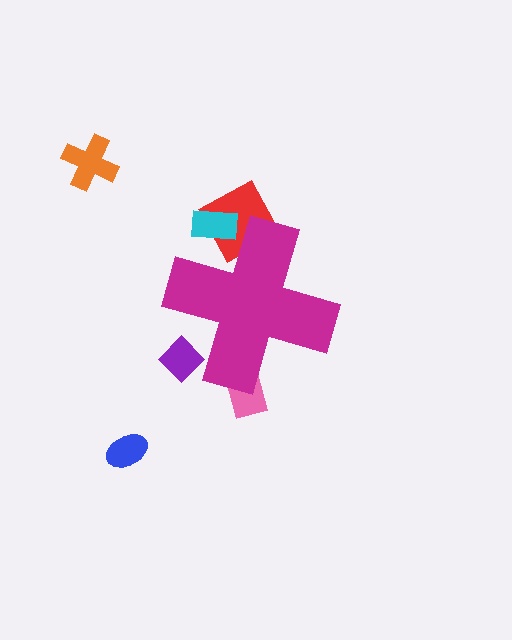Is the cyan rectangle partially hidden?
Yes, the cyan rectangle is partially hidden behind the magenta cross.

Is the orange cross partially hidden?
No, the orange cross is fully visible.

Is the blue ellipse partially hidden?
No, the blue ellipse is fully visible.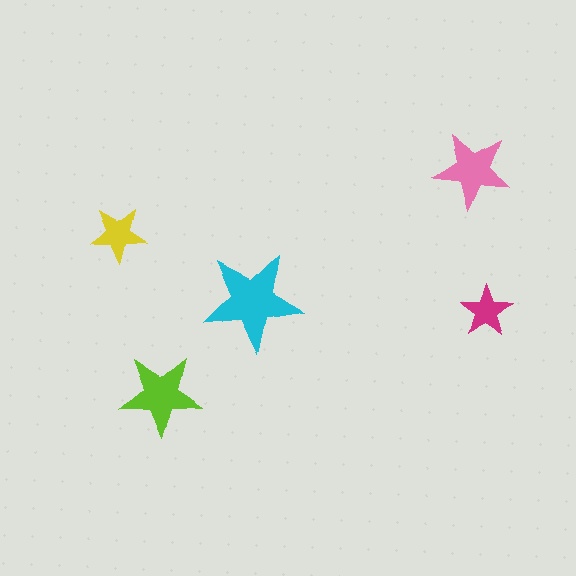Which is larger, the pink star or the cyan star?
The cyan one.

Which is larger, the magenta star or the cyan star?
The cyan one.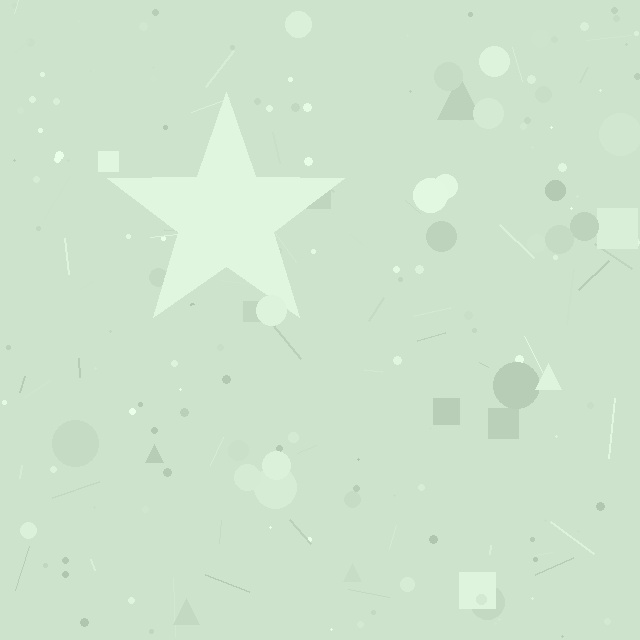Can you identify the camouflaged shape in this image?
The camouflaged shape is a star.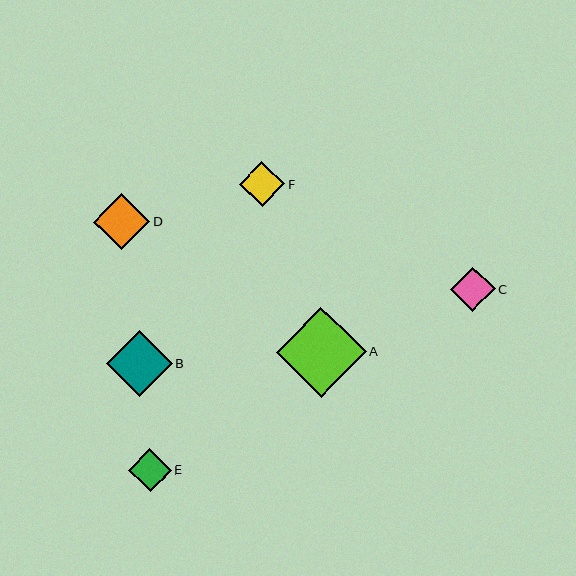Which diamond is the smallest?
Diamond E is the smallest with a size of approximately 43 pixels.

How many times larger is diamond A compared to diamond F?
Diamond A is approximately 2.0 times the size of diamond F.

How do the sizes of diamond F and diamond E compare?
Diamond F and diamond E are approximately the same size.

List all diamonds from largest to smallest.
From largest to smallest: A, B, D, F, C, E.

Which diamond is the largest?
Diamond A is the largest with a size of approximately 90 pixels.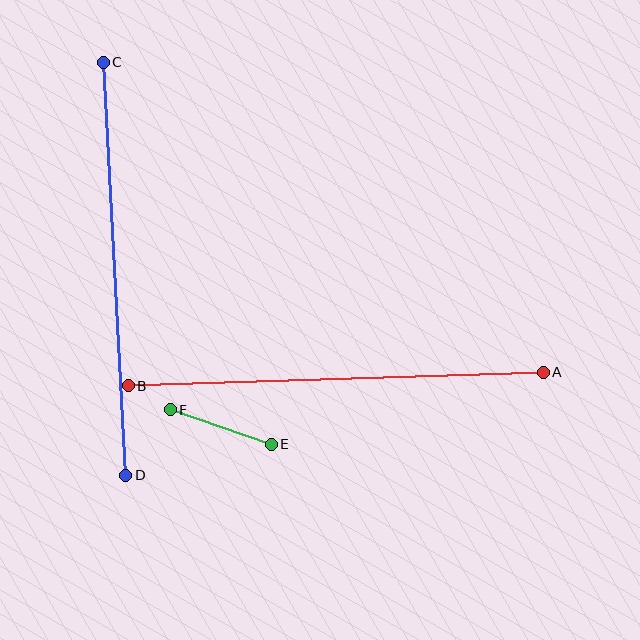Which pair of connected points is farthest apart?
Points A and B are farthest apart.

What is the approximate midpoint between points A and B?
The midpoint is at approximately (336, 379) pixels.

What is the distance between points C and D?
The distance is approximately 414 pixels.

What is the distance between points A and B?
The distance is approximately 415 pixels.